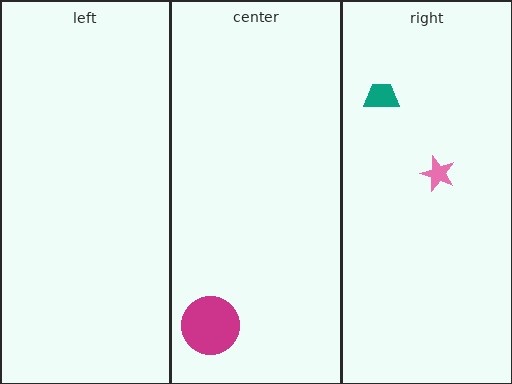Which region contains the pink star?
The right region.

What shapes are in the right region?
The pink star, the teal trapezoid.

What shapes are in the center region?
The magenta circle.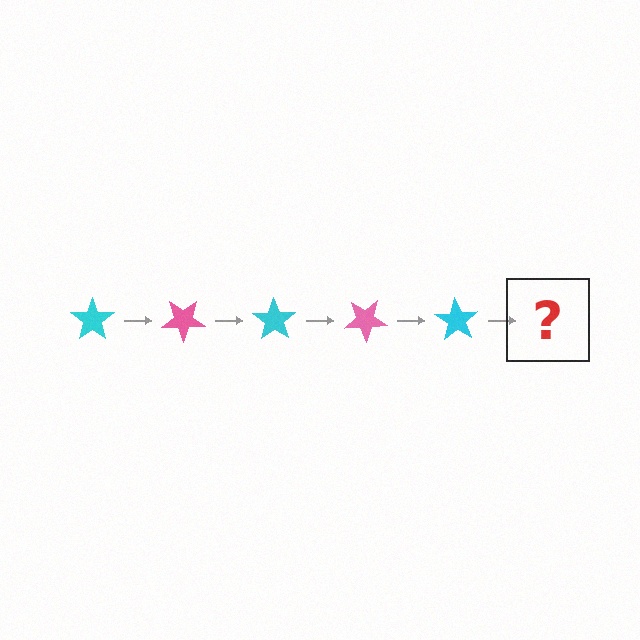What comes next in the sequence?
The next element should be a pink star, rotated 175 degrees from the start.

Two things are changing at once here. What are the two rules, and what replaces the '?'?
The two rules are that it rotates 35 degrees each step and the color cycles through cyan and pink. The '?' should be a pink star, rotated 175 degrees from the start.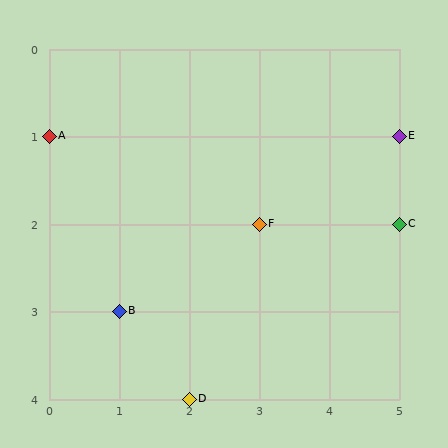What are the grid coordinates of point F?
Point F is at grid coordinates (3, 2).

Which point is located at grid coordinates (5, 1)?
Point E is at (5, 1).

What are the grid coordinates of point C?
Point C is at grid coordinates (5, 2).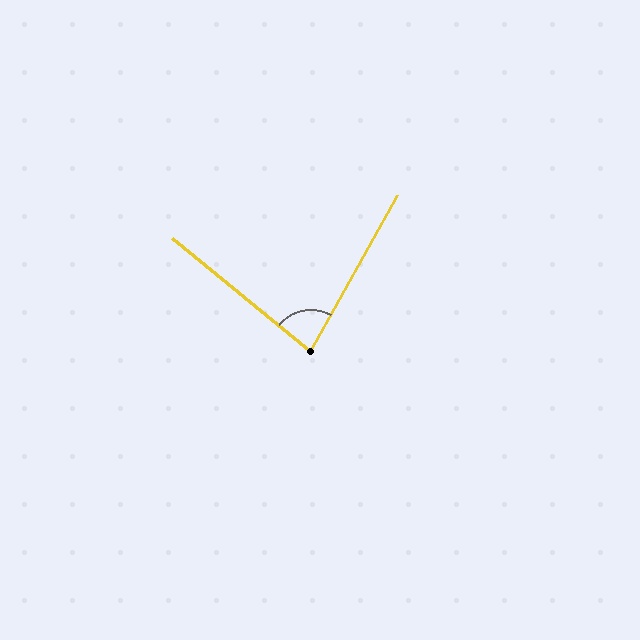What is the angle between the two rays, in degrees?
Approximately 80 degrees.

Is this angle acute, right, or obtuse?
It is acute.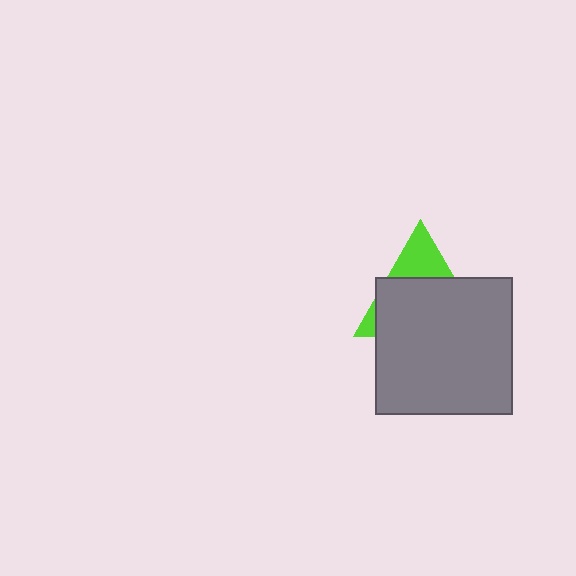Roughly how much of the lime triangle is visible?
A small part of it is visible (roughly 30%).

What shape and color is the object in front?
The object in front is a gray square.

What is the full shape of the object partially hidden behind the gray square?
The partially hidden object is a lime triangle.